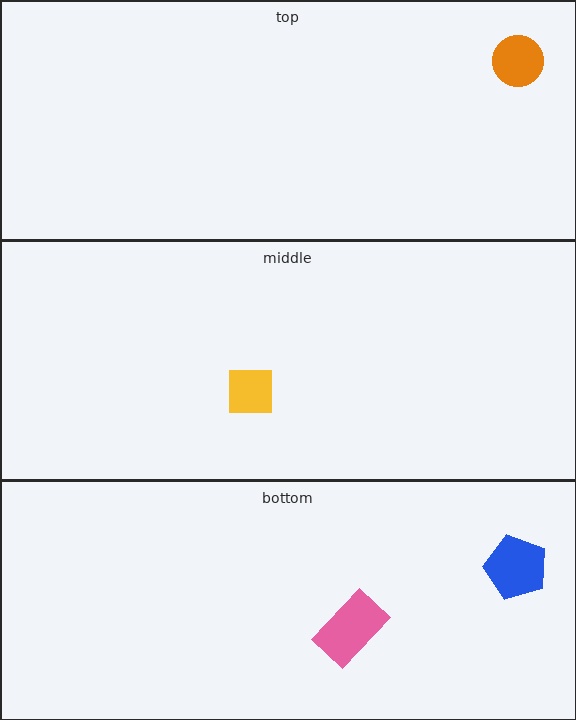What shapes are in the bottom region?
The pink rectangle, the blue pentagon.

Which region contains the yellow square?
The middle region.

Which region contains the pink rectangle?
The bottom region.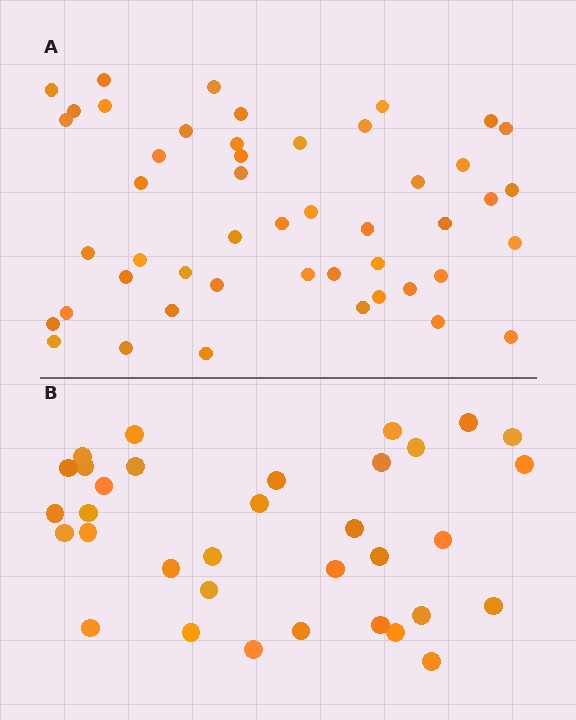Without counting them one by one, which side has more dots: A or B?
Region A (the top region) has more dots.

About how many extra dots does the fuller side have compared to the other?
Region A has approximately 15 more dots than region B.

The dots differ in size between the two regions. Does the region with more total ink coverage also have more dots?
No. Region B has more total ink coverage because its dots are larger, but region A actually contains more individual dots. Total area can be misleading — the number of items is what matters here.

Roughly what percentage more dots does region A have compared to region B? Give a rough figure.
About 40% more.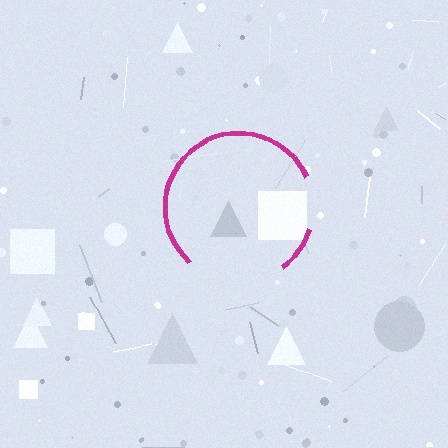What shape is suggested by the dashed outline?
The dashed outline suggests a circle.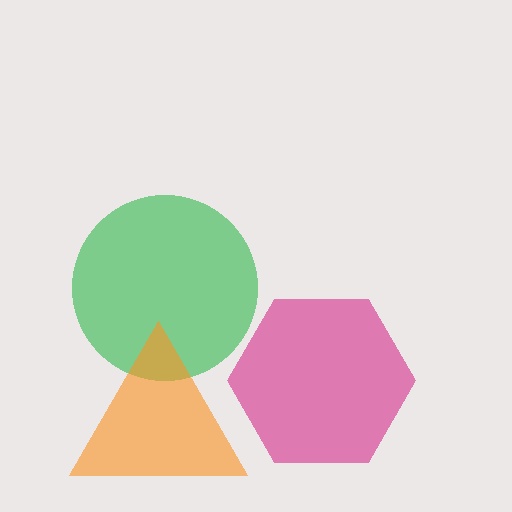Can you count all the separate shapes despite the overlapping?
Yes, there are 3 separate shapes.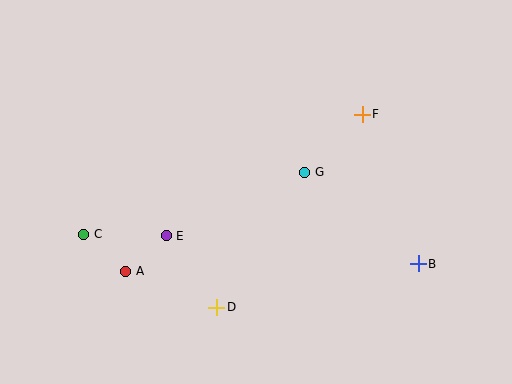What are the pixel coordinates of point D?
Point D is at (216, 307).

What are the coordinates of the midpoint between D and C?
The midpoint between D and C is at (150, 271).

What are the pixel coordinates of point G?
Point G is at (305, 172).